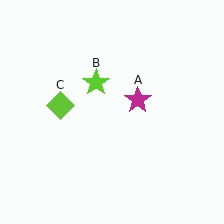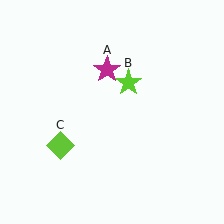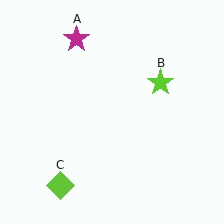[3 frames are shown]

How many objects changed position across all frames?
3 objects changed position: magenta star (object A), lime star (object B), lime diamond (object C).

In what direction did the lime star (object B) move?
The lime star (object B) moved right.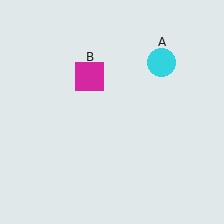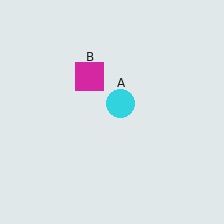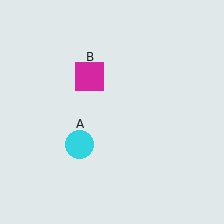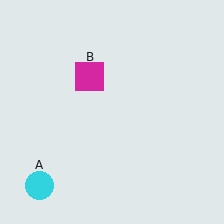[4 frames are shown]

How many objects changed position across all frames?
1 object changed position: cyan circle (object A).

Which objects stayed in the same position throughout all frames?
Magenta square (object B) remained stationary.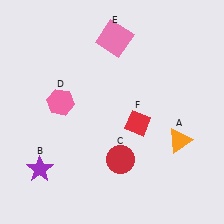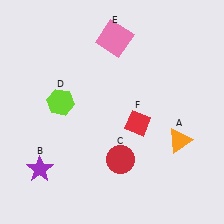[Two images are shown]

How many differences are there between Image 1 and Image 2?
There is 1 difference between the two images.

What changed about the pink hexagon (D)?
In Image 1, D is pink. In Image 2, it changed to lime.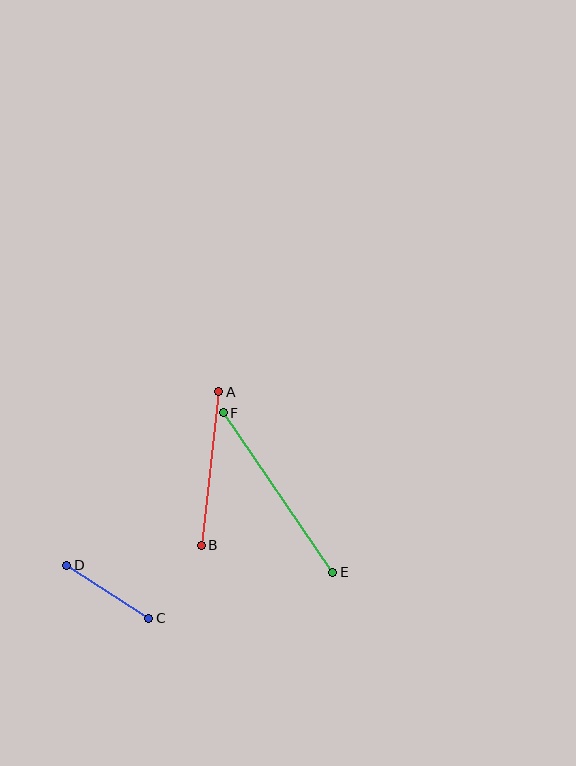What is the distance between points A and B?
The distance is approximately 155 pixels.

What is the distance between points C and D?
The distance is approximately 98 pixels.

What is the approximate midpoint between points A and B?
The midpoint is at approximately (210, 469) pixels.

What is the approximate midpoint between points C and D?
The midpoint is at approximately (108, 592) pixels.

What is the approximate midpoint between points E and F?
The midpoint is at approximately (278, 492) pixels.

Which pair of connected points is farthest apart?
Points E and F are farthest apart.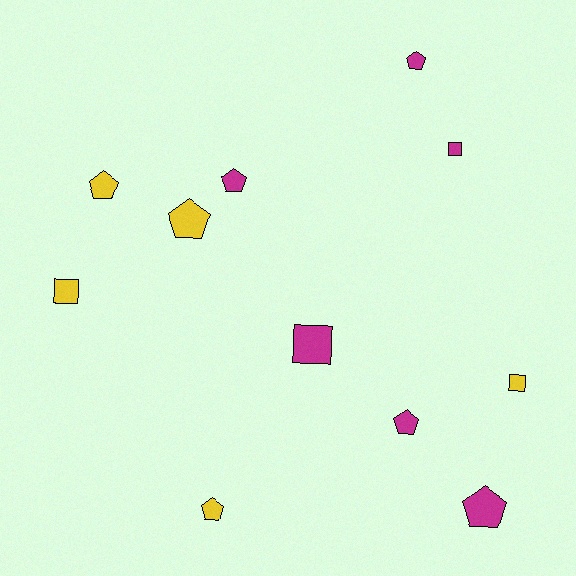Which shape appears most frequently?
Pentagon, with 7 objects.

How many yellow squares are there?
There are 2 yellow squares.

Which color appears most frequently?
Magenta, with 6 objects.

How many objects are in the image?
There are 11 objects.